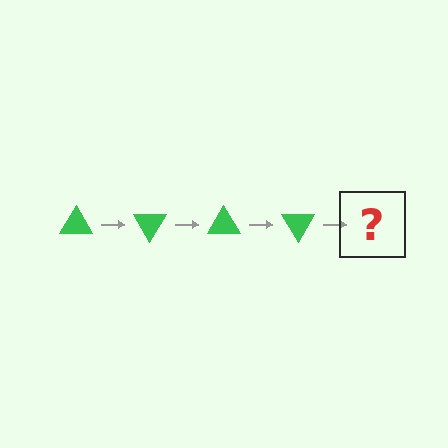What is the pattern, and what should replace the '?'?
The pattern is that the triangle rotates 60 degrees each step. The '?' should be a green triangle rotated 240 degrees.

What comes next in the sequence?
The next element should be a green triangle rotated 240 degrees.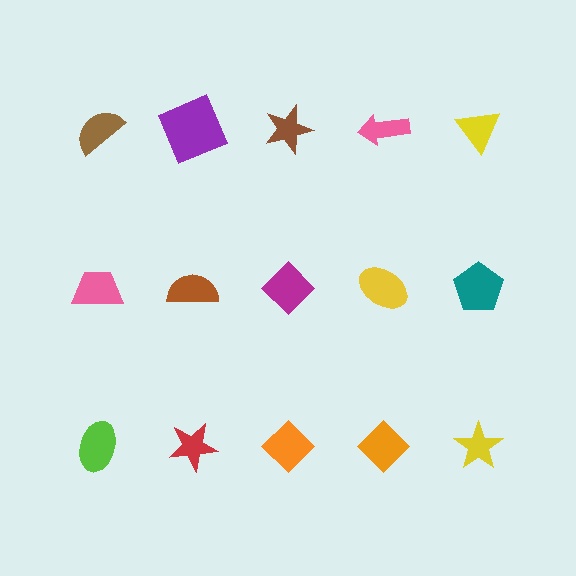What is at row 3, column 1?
A lime ellipse.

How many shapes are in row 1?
5 shapes.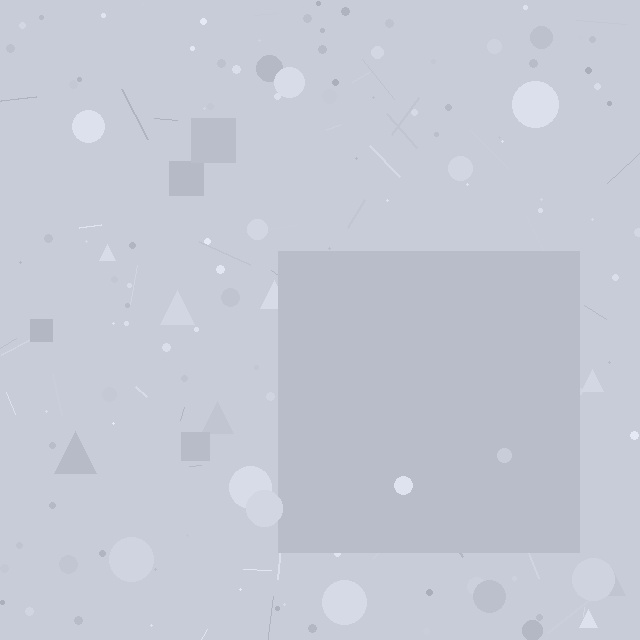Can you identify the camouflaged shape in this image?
The camouflaged shape is a square.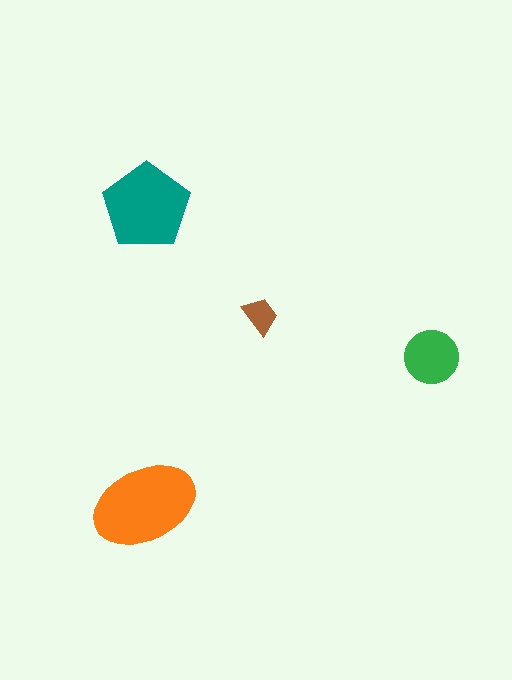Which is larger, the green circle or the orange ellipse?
The orange ellipse.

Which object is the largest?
The orange ellipse.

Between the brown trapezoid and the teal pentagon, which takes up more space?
The teal pentagon.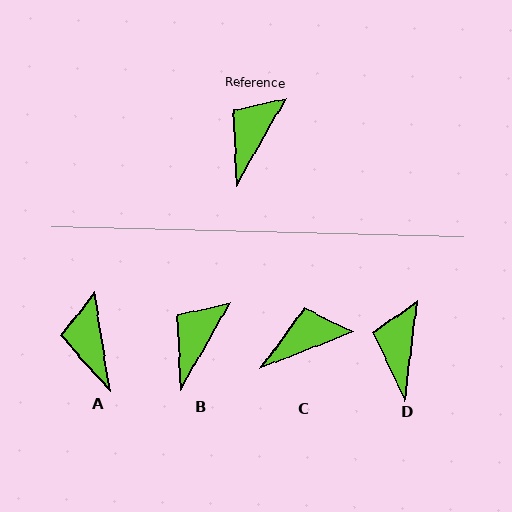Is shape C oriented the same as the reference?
No, it is off by about 39 degrees.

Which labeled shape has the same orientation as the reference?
B.